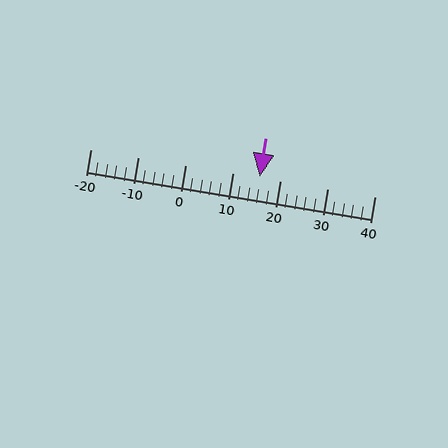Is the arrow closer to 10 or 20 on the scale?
The arrow is closer to 20.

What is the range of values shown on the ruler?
The ruler shows values from -20 to 40.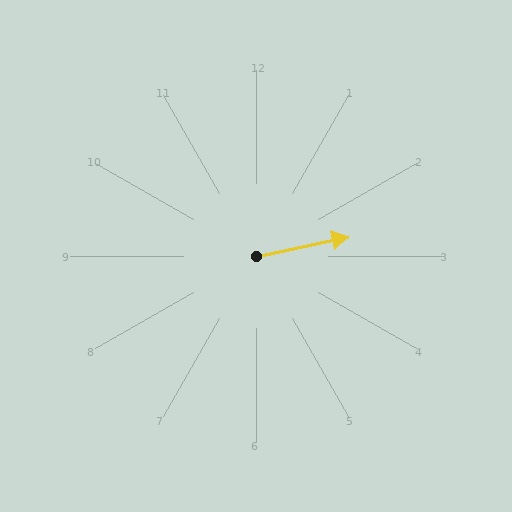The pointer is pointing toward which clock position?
Roughly 3 o'clock.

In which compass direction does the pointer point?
East.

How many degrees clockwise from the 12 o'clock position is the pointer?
Approximately 78 degrees.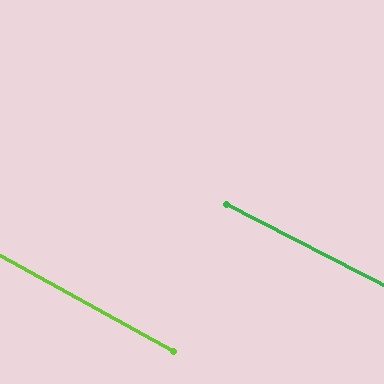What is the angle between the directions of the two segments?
Approximately 2 degrees.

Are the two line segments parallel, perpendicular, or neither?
Parallel — their directions differ by only 1.6°.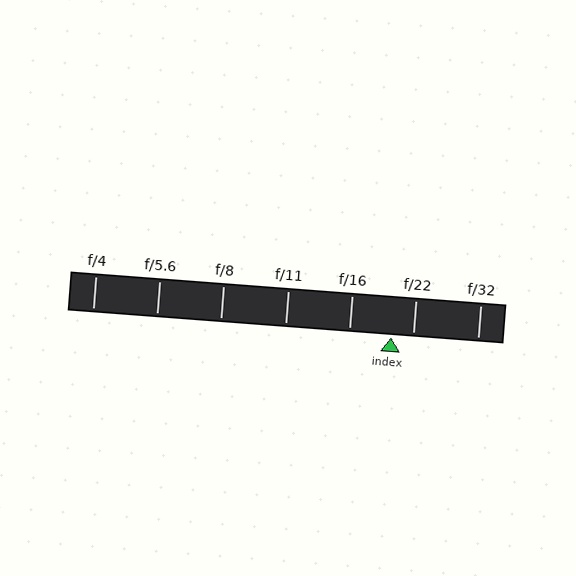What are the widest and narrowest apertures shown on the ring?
The widest aperture shown is f/4 and the narrowest is f/32.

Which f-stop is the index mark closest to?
The index mark is closest to f/22.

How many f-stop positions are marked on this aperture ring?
There are 7 f-stop positions marked.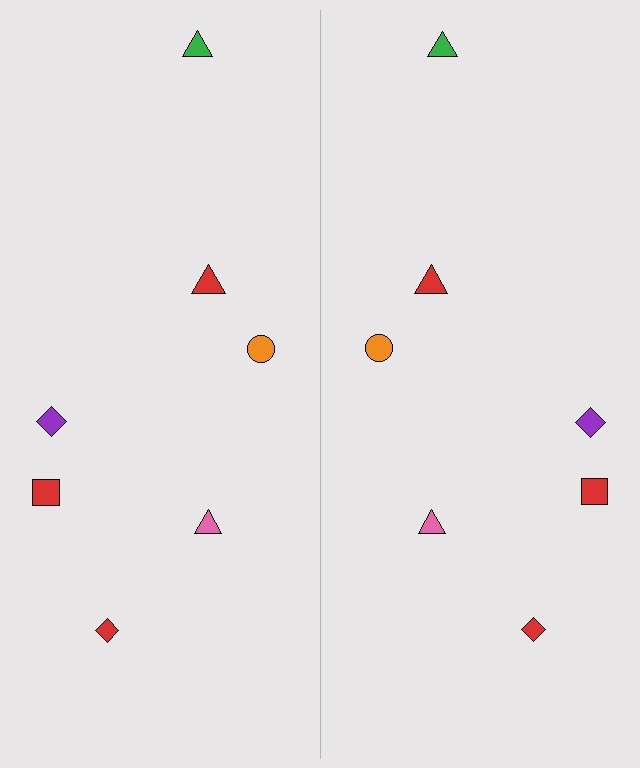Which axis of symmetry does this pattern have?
The pattern has a vertical axis of symmetry running through the center of the image.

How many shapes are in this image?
There are 14 shapes in this image.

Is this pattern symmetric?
Yes, this pattern has bilateral (reflection) symmetry.